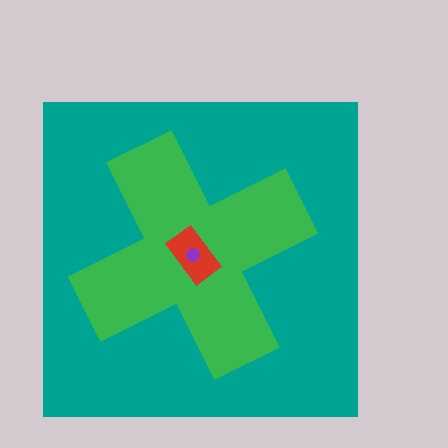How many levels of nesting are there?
4.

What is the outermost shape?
The teal square.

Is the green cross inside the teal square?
Yes.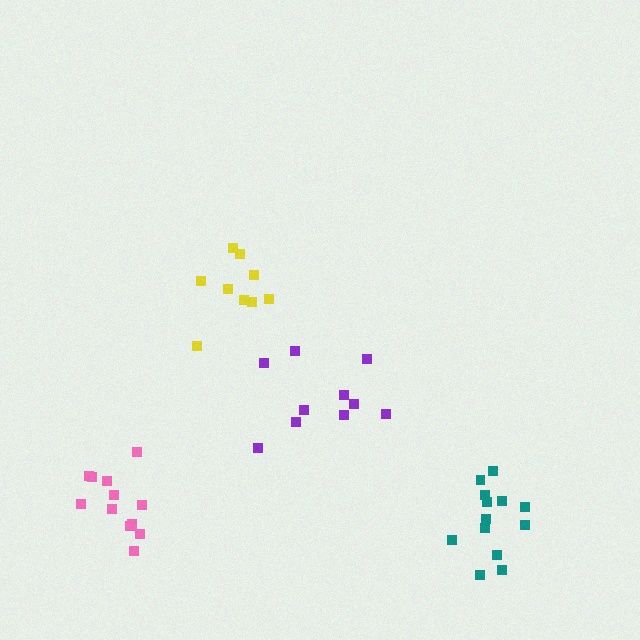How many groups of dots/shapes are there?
There are 4 groups.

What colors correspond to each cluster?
The clusters are colored: purple, pink, yellow, teal.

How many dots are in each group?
Group 1: 10 dots, Group 2: 12 dots, Group 3: 9 dots, Group 4: 13 dots (44 total).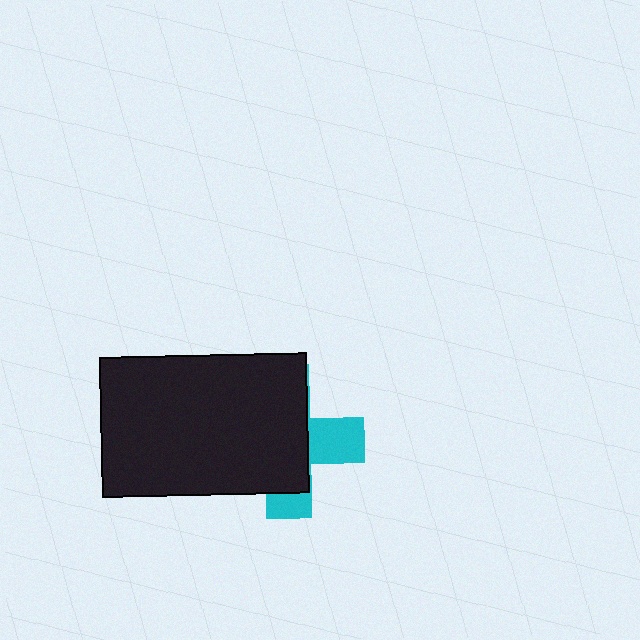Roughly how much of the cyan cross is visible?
A small part of it is visible (roughly 32%).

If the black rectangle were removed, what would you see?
You would see the complete cyan cross.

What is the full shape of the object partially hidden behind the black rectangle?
The partially hidden object is a cyan cross.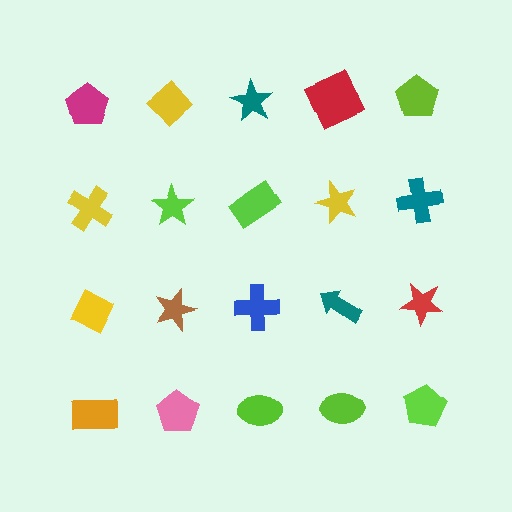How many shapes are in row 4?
5 shapes.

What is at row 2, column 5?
A teal cross.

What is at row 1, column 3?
A teal star.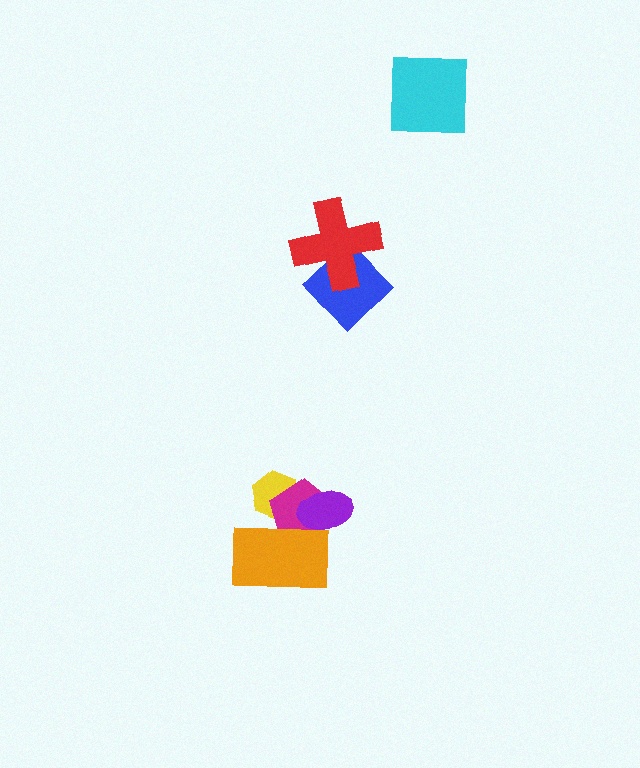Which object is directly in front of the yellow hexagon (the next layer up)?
The magenta pentagon is directly in front of the yellow hexagon.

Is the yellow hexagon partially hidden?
Yes, it is partially covered by another shape.